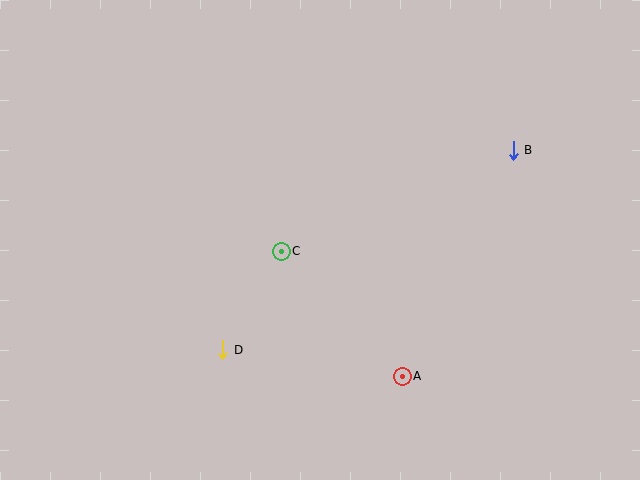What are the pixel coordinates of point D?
Point D is at (223, 350).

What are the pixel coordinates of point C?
Point C is at (281, 251).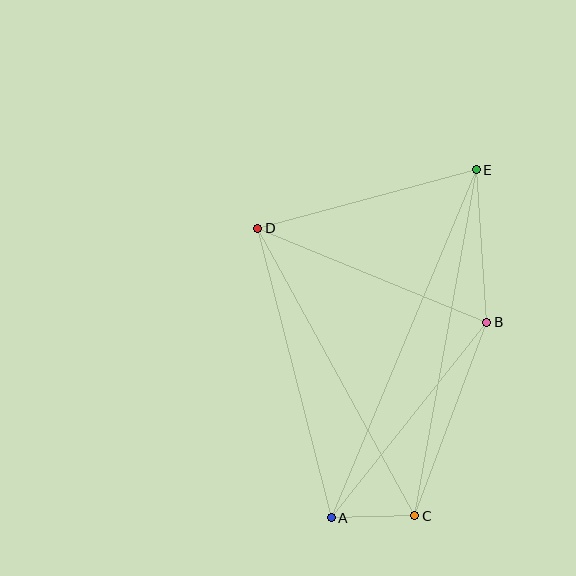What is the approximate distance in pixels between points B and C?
The distance between B and C is approximately 206 pixels.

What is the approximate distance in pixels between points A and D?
The distance between A and D is approximately 299 pixels.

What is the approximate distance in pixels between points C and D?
The distance between C and D is approximately 327 pixels.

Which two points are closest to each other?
Points A and C are closest to each other.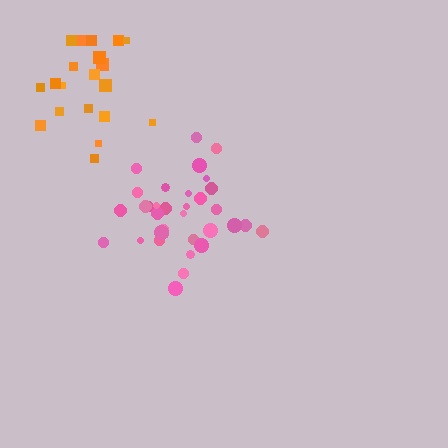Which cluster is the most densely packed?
Pink.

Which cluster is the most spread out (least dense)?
Orange.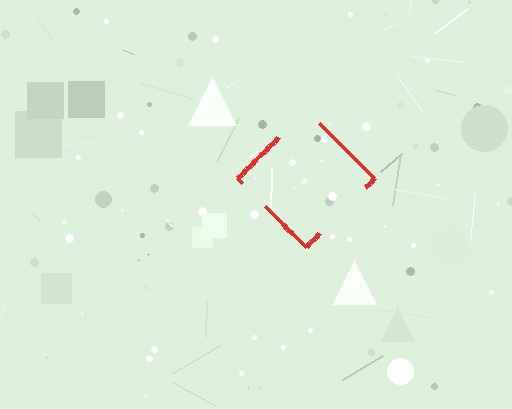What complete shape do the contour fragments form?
The contour fragments form a diamond.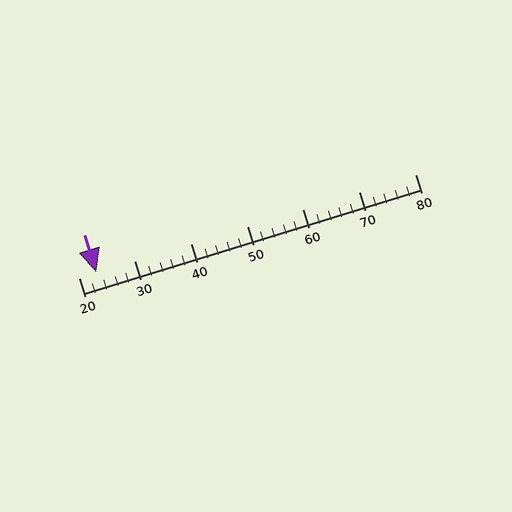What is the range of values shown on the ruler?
The ruler shows values from 20 to 80.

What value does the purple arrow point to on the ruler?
The purple arrow points to approximately 23.